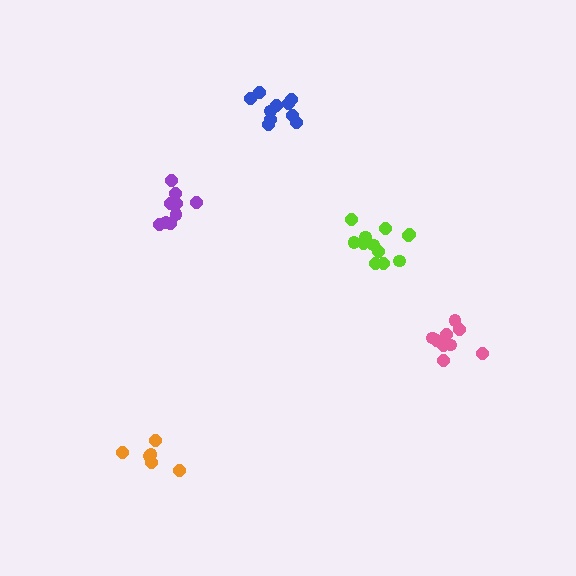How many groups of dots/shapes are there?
There are 5 groups.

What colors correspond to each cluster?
The clusters are colored: orange, pink, purple, lime, blue.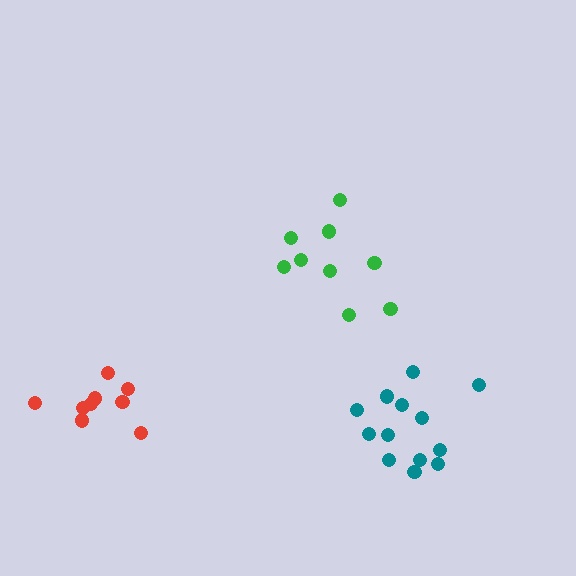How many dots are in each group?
Group 1: 9 dots, Group 2: 13 dots, Group 3: 9 dots (31 total).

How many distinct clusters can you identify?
There are 3 distinct clusters.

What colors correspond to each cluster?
The clusters are colored: red, teal, green.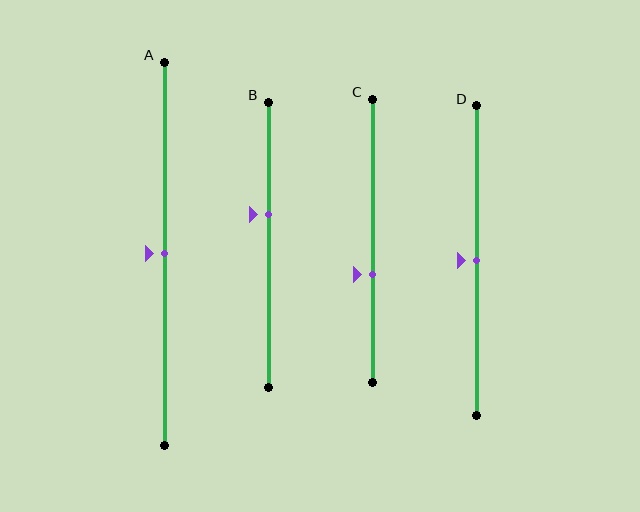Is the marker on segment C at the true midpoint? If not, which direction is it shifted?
No, the marker on segment C is shifted downward by about 12% of the segment length.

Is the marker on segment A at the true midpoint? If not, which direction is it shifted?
Yes, the marker on segment A is at the true midpoint.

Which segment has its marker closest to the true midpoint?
Segment A has its marker closest to the true midpoint.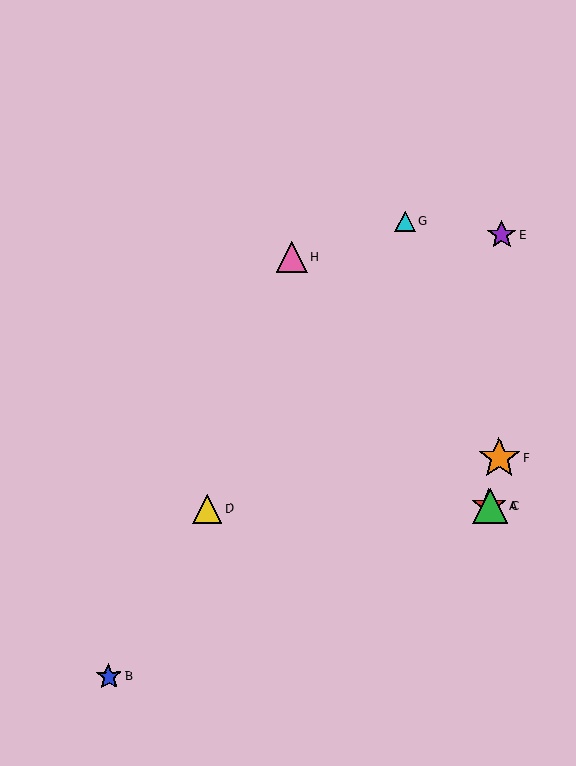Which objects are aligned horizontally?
Objects A, C, D are aligned horizontally.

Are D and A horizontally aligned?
Yes, both are at y≈508.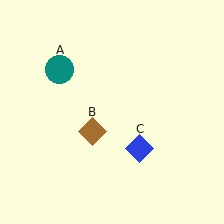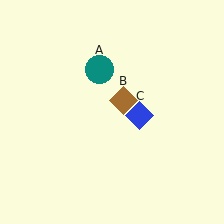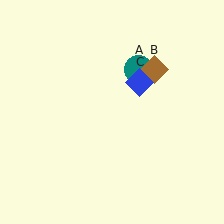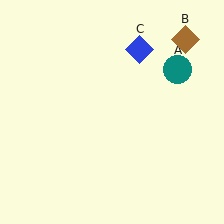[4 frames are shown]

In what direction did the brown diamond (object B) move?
The brown diamond (object B) moved up and to the right.